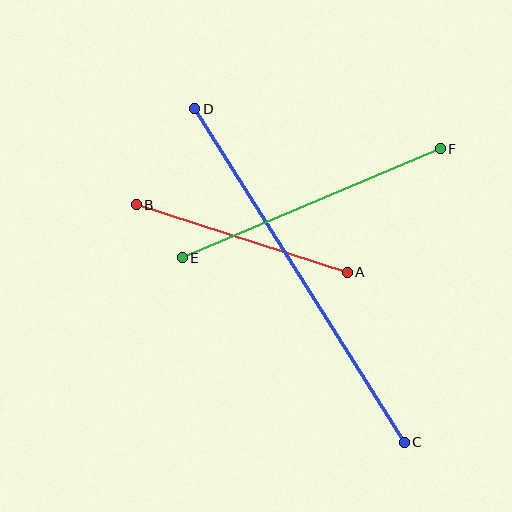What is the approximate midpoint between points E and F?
The midpoint is at approximately (311, 203) pixels.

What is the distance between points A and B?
The distance is approximately 222 pixels.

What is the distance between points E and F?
The distance is approximately 280 pixels.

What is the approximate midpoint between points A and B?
The midpoint is at approximately (242, 239) pixels.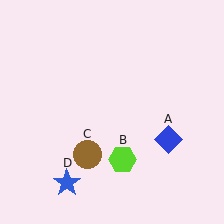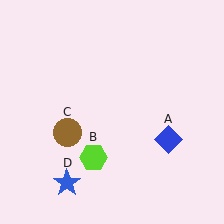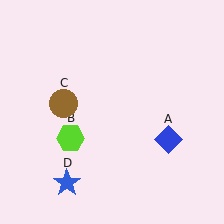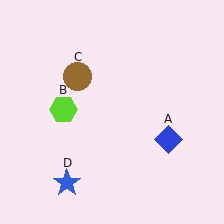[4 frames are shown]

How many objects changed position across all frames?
2 objects changed position: lime hexagon (object B), brown circle (object C).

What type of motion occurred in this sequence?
The lime hexagon (object B), brown circle (object C) rotated clockwise around the center of the scene.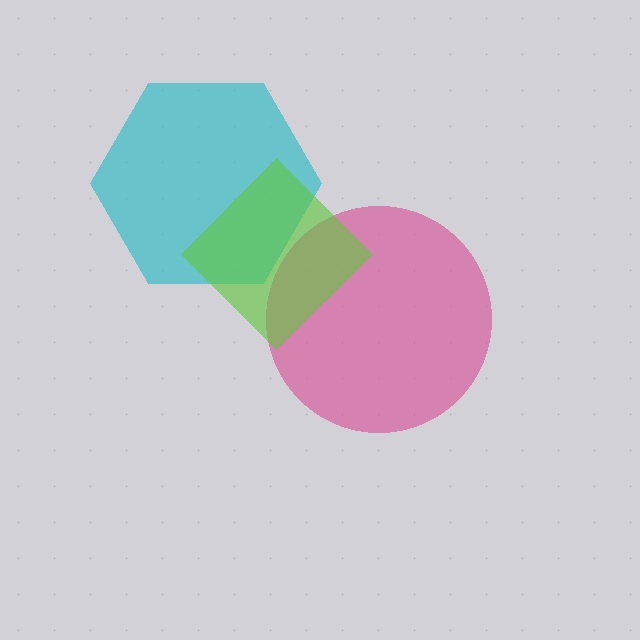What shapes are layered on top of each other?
The layered shapes are: a pink circle, a cyan hexagon, a lime diamond.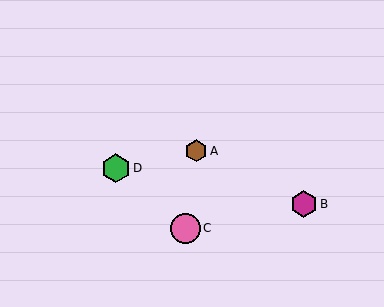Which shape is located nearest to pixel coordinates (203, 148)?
The brown hexagon (labeled A) at (196, 151) is nearest to that location.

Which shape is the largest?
The pink circle (labeled C) is the largest.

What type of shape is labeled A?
Shape A is a brown hexagon.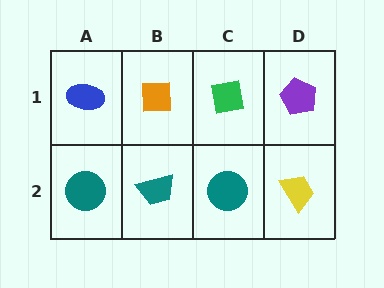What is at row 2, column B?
A teal trapezoid.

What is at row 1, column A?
A blue ellipse.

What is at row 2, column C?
A teal circle.